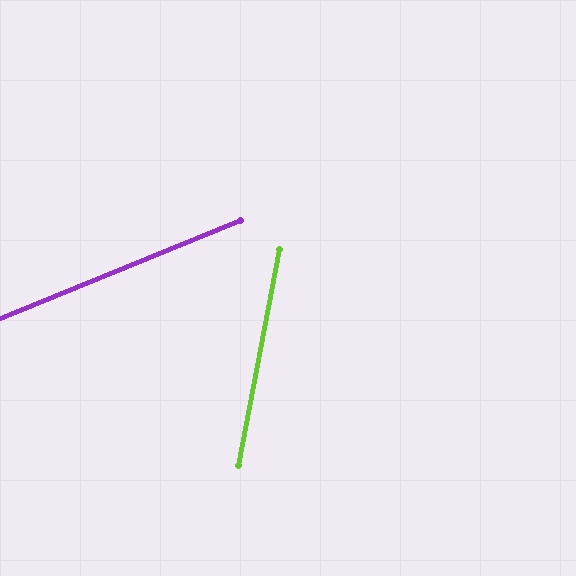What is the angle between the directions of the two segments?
Approximately 57 degrees.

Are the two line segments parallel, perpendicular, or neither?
Neither parallel nor perpendicular — they differ by about 57°.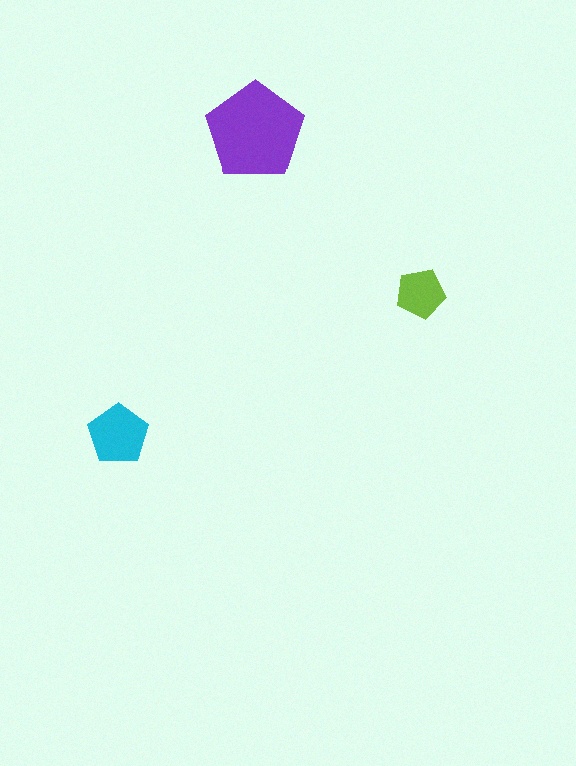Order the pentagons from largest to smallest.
the purple one, the cyan one, the lime one.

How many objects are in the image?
There are 3 objects in the image.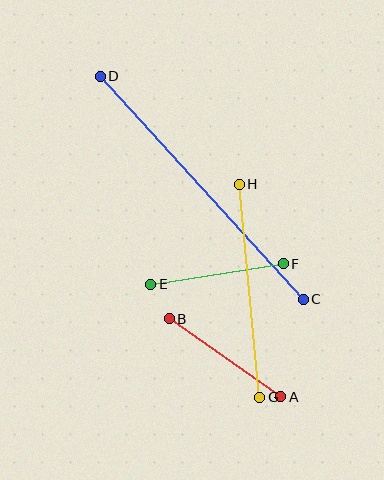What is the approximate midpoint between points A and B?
The midpoint is at approximately (225, 358) pixels.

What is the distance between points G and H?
The distance is approximately 214 pixels.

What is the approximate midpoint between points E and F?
The midpoint is at approximately (217, 274) pixels.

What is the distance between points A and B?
The distance is approximately 136 pixels.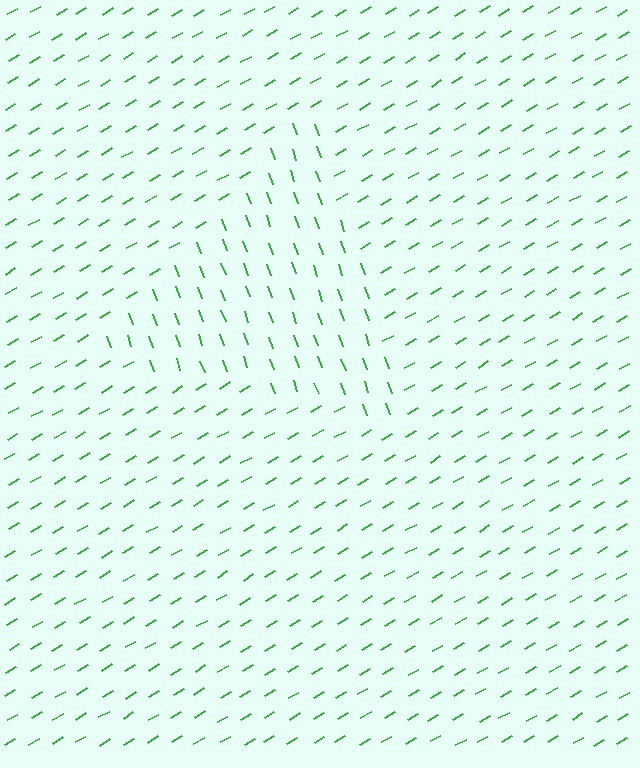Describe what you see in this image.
The image is filled with small green line segments. A triangle region in the image has lines oriented differently from the surrounding lines, creating a visible texture boundary.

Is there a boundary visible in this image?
Yes, there is a texture boundary formed by a change in line orientation.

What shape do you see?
I see a triangle.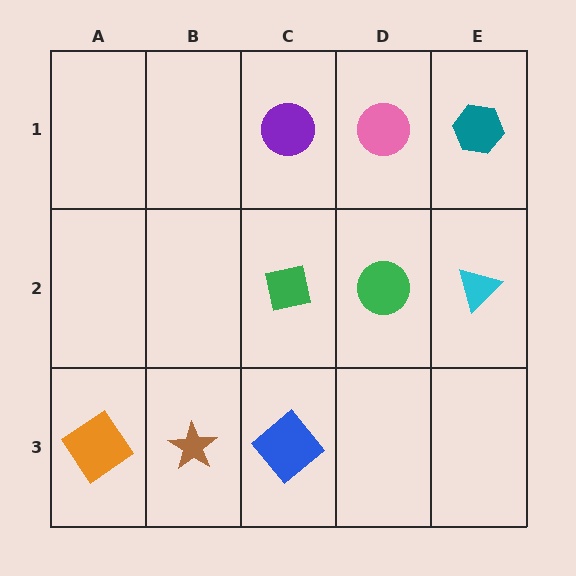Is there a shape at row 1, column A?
No, that cell is empty.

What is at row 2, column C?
A green square.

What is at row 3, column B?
A brown star.